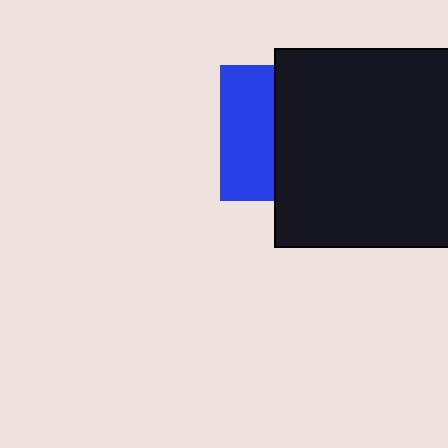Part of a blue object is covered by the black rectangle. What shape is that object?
It is a square.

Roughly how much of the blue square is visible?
A small part of it is visible (roughly 40%).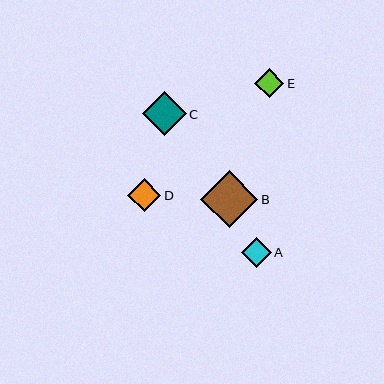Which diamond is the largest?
Diamond B is the largest with a size of approximately 57 pixels.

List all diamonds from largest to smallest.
From largest to smallest: B, C, D, E, A.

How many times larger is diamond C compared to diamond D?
Diamond C is approximately 1.3 times the size of diamond D.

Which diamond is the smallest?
Diamond A is the smallest with a size of approximately 29 pixels.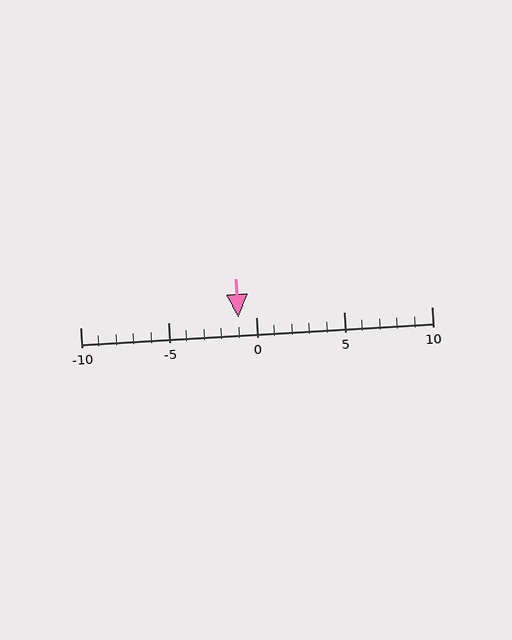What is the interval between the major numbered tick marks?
The major tick marks are spaced 5 units apart.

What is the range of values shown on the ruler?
The ruler shows values from -10 to 10.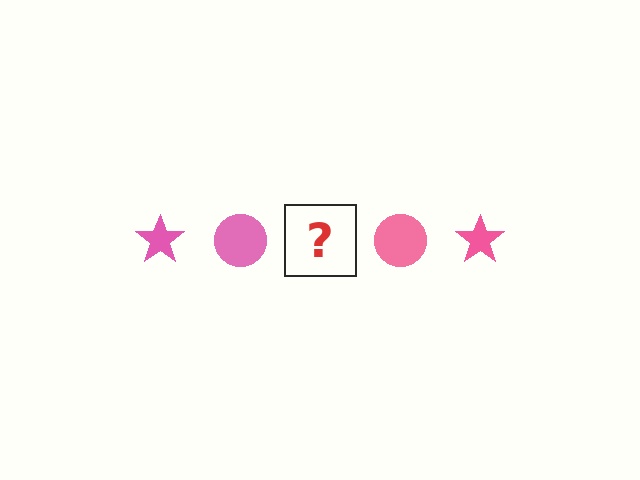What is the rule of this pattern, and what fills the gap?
The rule is that the pattern cycles through star, circle shapes in pink. The gap should be filled with a pink star.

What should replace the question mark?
The question mark should be replaced with a pink star.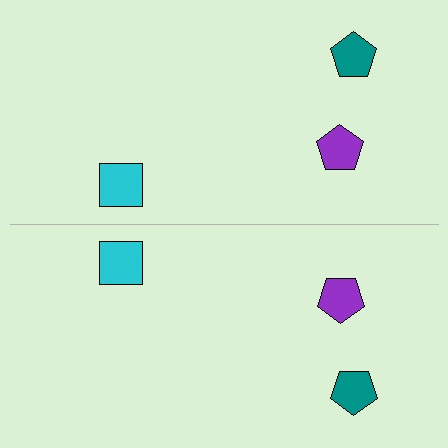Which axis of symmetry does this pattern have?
The pattern has a horizontal axis of symmetry running through the center of the image.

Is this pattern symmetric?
Yes, this pattern has bilateral (reflection) symmetry.